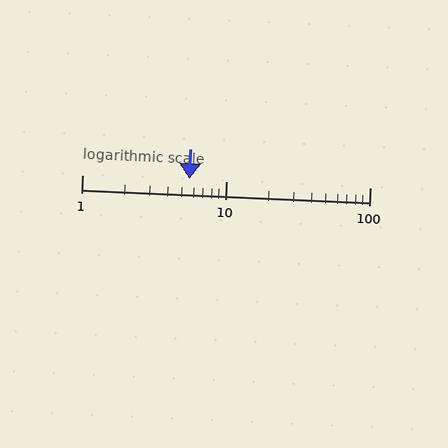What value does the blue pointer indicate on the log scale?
The pointer indicates approximately 5.6.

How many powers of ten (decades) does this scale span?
The scale spans 2 decades, from 1 to 100.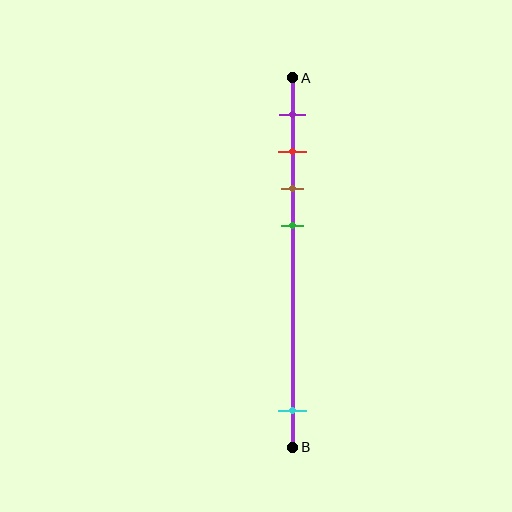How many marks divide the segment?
There are 5 marks dividing the segment.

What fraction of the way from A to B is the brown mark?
The brown mark is approximately 30% (0.3) of the way from A to B.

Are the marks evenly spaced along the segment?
No, the marks are not evenly spaced.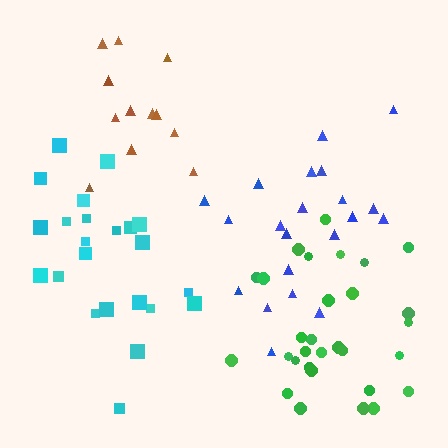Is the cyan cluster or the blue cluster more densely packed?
Blue.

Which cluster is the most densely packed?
Green.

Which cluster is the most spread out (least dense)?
Brown.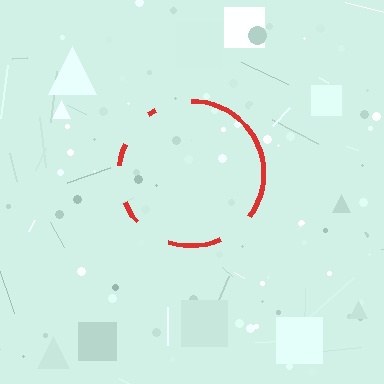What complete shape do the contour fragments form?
The contour fragments form a circle.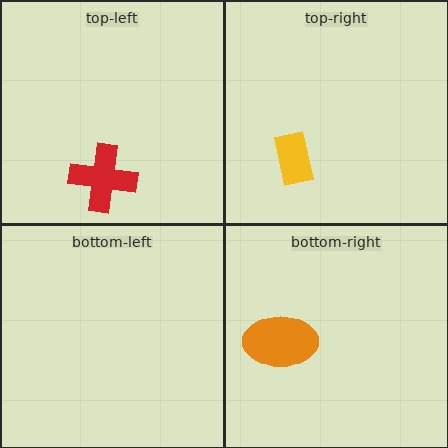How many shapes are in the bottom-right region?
1.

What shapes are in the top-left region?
The red cross.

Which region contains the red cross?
The top-left region.